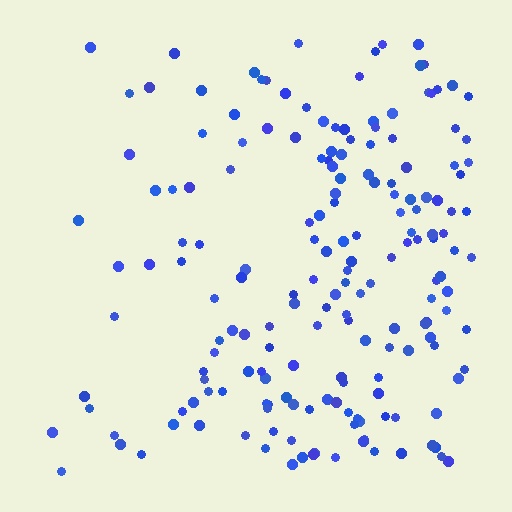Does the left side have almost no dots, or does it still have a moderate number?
Still a moderate number, just noticeably fewer than the right.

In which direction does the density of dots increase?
From left to right, with the right side densest.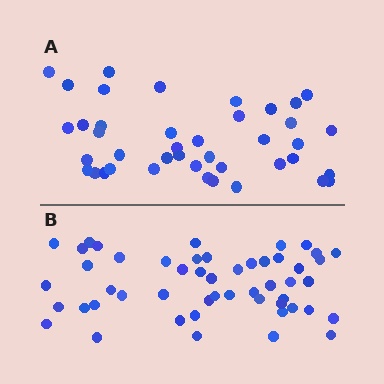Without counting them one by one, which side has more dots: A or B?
Region B (the bottom region) has more dots.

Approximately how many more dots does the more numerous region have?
Region B has roughly 10 or so more dots than region A.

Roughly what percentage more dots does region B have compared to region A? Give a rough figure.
About 25% more.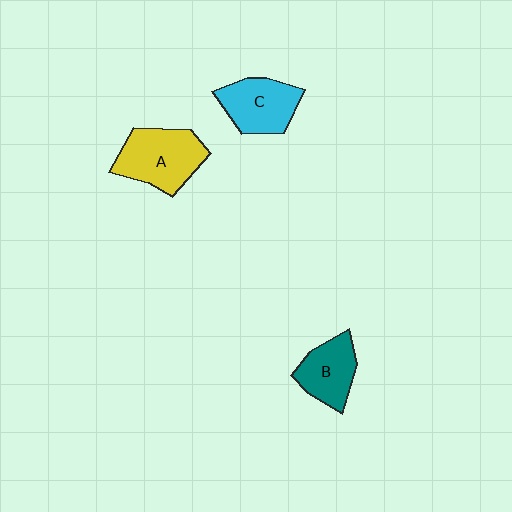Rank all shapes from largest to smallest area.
From largest to smallest: A (yellow), C (cyan), B (teal).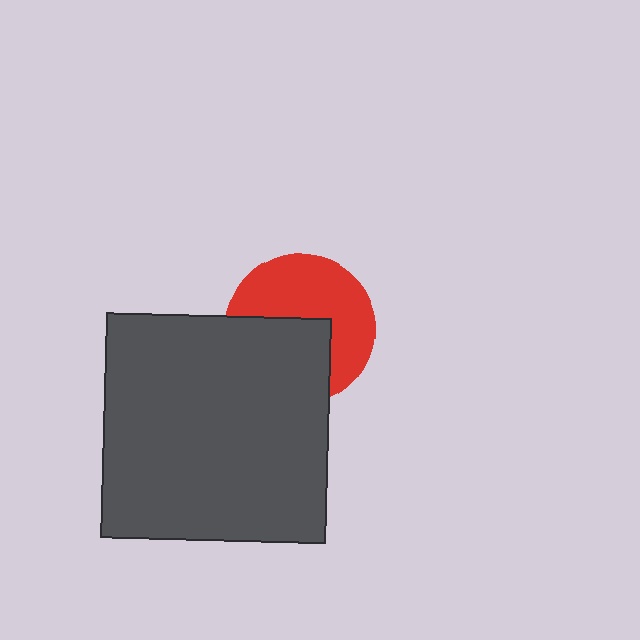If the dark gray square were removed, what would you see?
You would see the complete red circle.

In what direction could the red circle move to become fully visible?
The red circle could move up. That would shift it out from behind the dark gray square entirely.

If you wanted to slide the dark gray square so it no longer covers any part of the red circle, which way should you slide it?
Slide it down — that is the most direct way to separate the two shapes.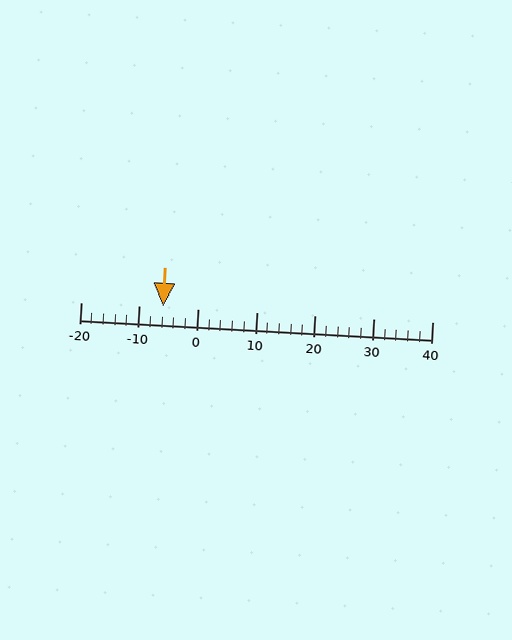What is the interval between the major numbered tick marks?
The major tick marks are spaced 10 units apart.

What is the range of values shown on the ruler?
The ruler shows values from -20 to 40.